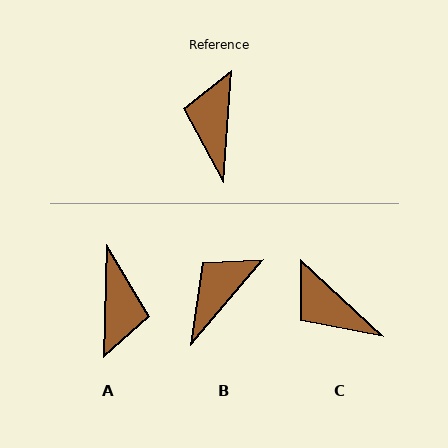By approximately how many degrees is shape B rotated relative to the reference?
Approximately 36 degrees clockwise.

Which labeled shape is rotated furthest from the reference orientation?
A, about 177 degrees away.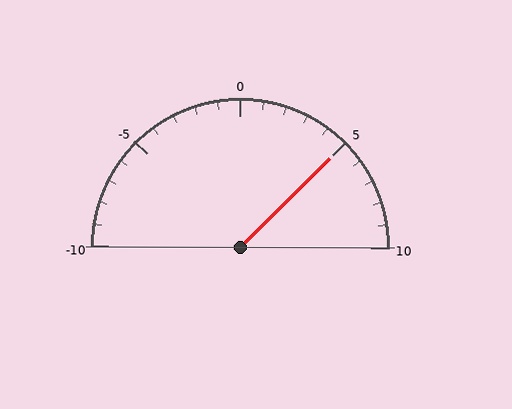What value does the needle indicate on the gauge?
The needle indicates approximately 5.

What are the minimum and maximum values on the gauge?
The gauge ranges from -10 to 10.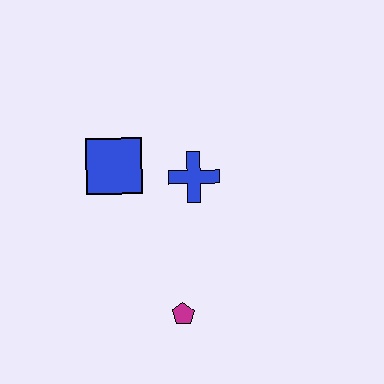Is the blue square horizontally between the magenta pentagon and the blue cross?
No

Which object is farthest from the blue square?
The magenta pentagon is farthest from the blue square.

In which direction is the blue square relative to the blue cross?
The blue square is to the left of the blue cross.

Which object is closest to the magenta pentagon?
The blue cross is closest to the magenta pentagon.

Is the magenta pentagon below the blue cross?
Yes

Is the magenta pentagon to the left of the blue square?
No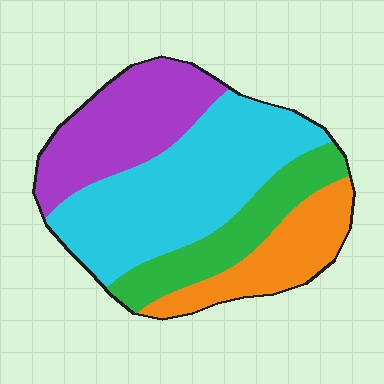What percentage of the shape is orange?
Orange covers about 15% of the shape.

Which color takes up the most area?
Cyan, at roughly 40%.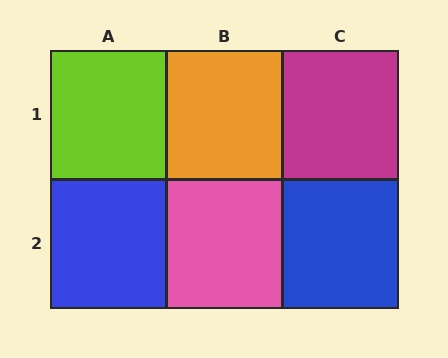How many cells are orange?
1 cell is orange.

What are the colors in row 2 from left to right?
Blue, pink, blue.